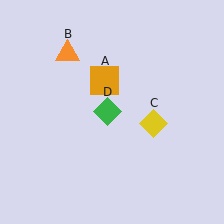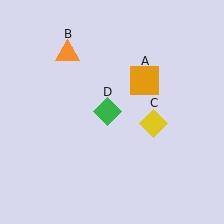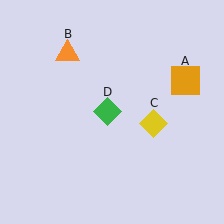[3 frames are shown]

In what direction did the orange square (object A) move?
The orange square (object A) moved right.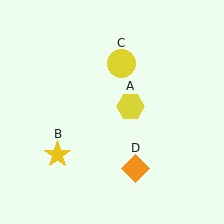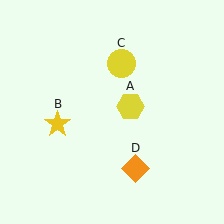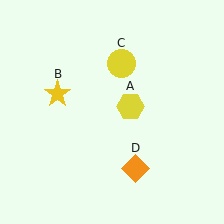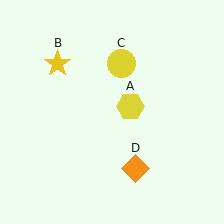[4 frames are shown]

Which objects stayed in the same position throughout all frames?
Yellow hexagon (object A) and yellow circle (object C) and orange diamond (object D) remained stationary.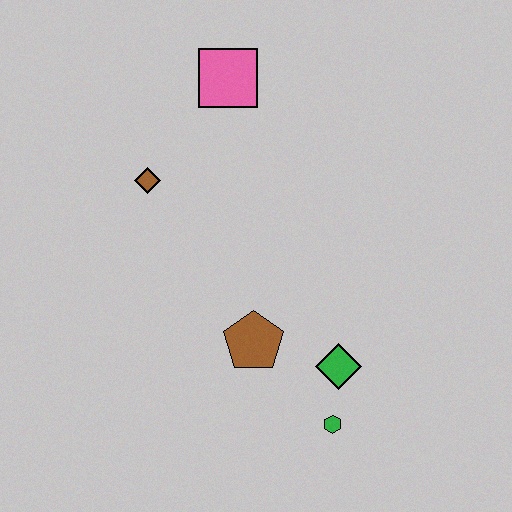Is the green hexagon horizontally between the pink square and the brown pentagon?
No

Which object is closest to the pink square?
The brown diamond is closest to the pink square.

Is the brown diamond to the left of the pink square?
Yes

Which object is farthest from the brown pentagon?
The pink square is farthest from the brown pentagon.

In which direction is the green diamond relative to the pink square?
The green diamond is below the pink square.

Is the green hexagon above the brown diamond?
No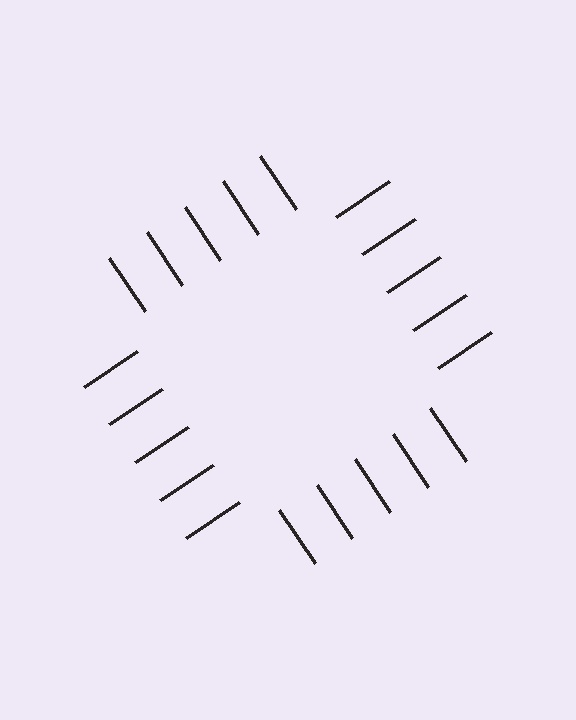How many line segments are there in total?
20 — 5 along each of the 4 edges.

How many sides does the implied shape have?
4 sides — the line-ends trace a square.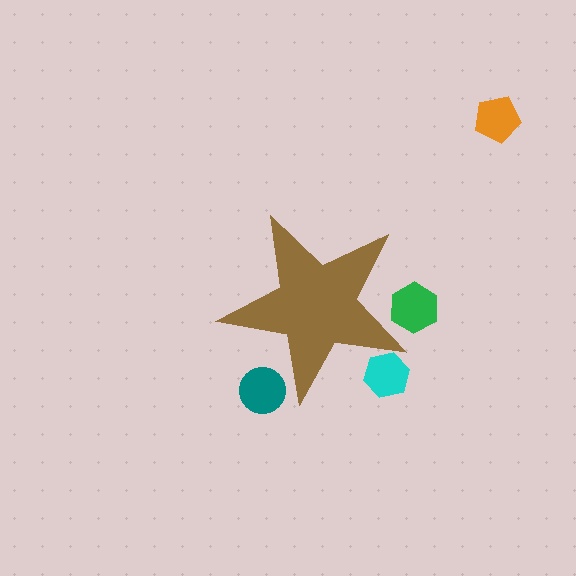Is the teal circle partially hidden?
Yes, the teal circle is partially hidden behind the brown star.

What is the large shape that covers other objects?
A brown star.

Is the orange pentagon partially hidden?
No, the orange pentagon is fully visible.